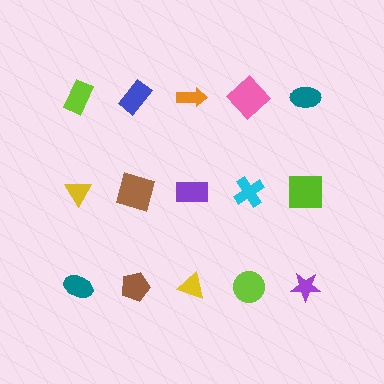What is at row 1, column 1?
A lime rectangle.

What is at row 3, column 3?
A yellow triangle.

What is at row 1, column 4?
A pink diamond.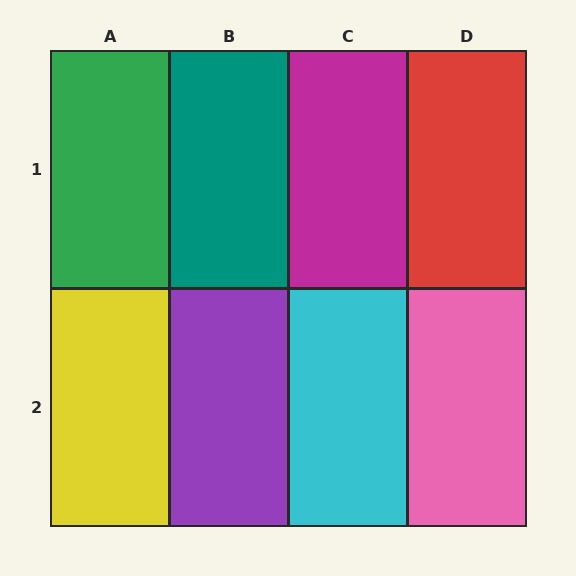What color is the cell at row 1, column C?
Magenta.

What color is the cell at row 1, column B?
Teal.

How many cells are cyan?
1 cell is cyan.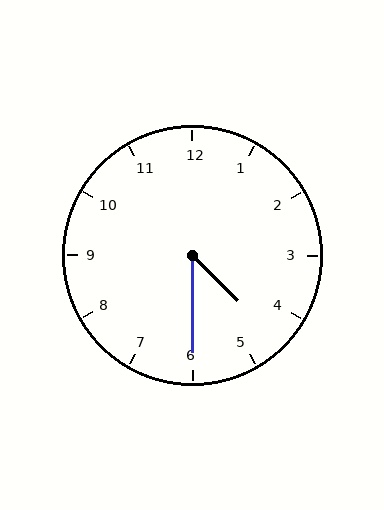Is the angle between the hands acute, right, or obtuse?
It is acute.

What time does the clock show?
4:30.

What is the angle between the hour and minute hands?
Approximately 45 degrees.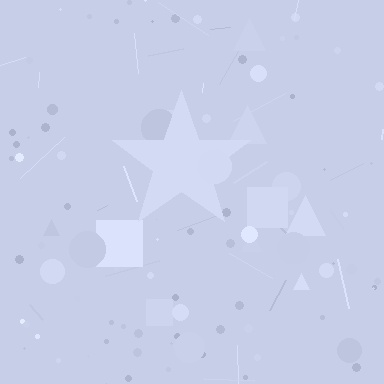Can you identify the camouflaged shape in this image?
The camouflaged shape is a star.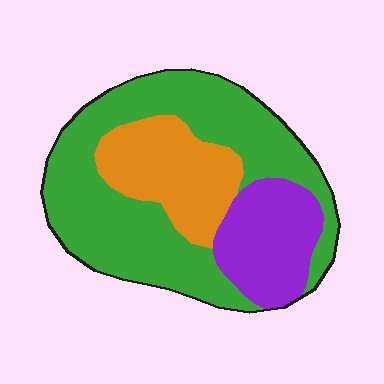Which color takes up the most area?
Green, at roughly 60%.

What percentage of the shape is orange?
Orange covers roughly 20% of the shape.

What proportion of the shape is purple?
Purple takes up about one fifth (1/5) of the shape.